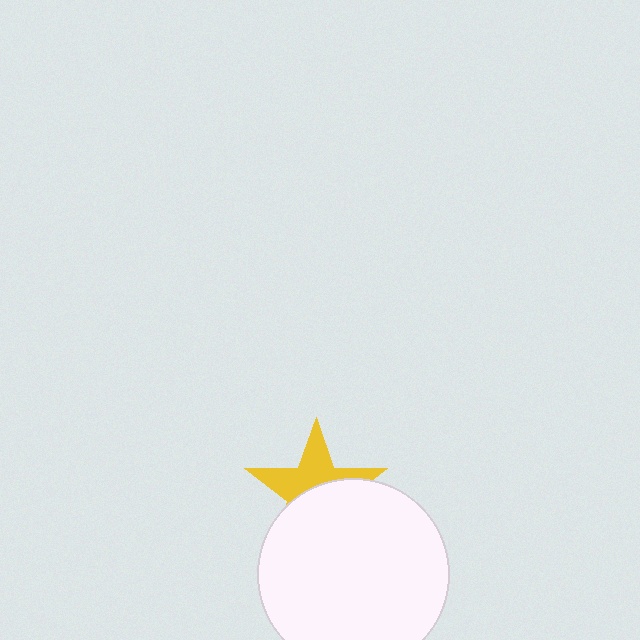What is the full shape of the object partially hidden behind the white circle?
The partially hidden object is a yellow star.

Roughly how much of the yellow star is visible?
About half of it is visible (roughly 47%).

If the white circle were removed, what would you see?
You would see the complete yellow star.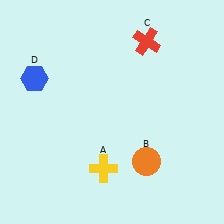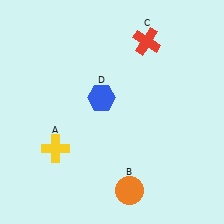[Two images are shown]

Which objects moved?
The objects that moved are: the yellow cross (A), the orange circle (B), the blue hexagon (D).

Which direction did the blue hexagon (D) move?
The blue hexagon (D) moved right.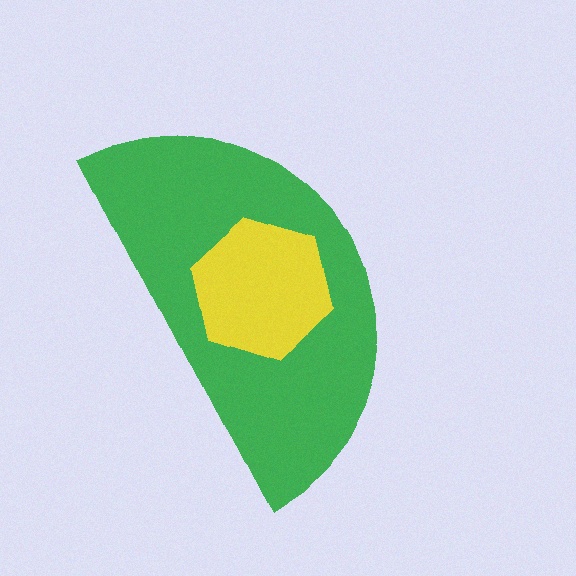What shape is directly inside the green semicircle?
The yellow hexagon.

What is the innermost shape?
The yellow hexagon.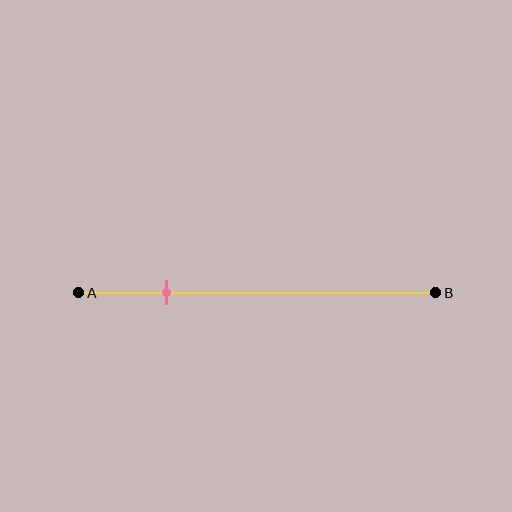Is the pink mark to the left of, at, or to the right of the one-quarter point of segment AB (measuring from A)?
The pink mark is approximately at the one-quarter point of segment AB.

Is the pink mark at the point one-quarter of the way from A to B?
Yes, the mark is approximately at the one-quarter point.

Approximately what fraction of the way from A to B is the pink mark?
The pink mark is approximately 25% of the way from A to B.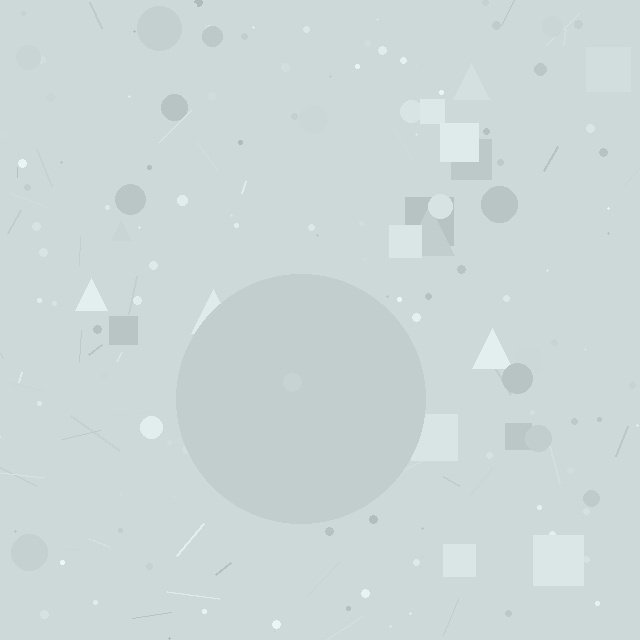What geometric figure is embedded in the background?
A circle is embedded in the background.